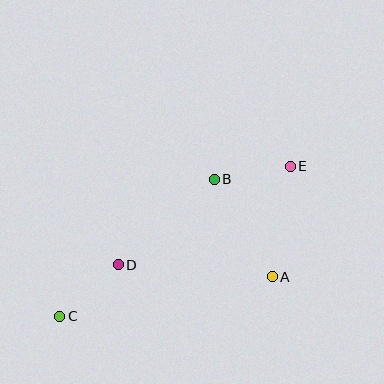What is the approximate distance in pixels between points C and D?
The distance between C and D is approximately 78 pixels.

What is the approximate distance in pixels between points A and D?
The distance between A and D is approximately 154 pixels.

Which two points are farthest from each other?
Points C and E are farthest from each other.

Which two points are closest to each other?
Points B and E are closest to each other.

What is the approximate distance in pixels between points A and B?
The distance between A and B is approximately 113 pixels.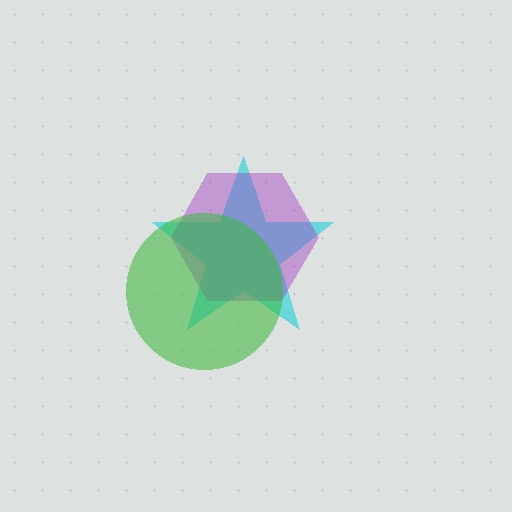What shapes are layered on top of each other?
The layered shapes are: a cyan star, a purple hexagon, a green circle.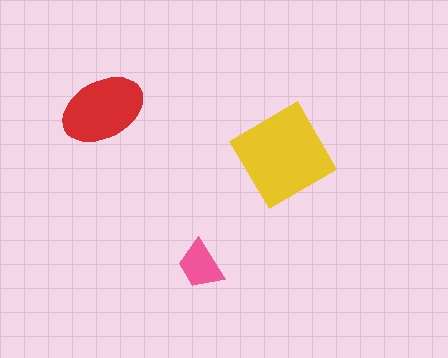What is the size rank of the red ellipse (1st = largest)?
2nd.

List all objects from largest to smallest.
The yellow diamond, the red ellipse, the pink trapezoid.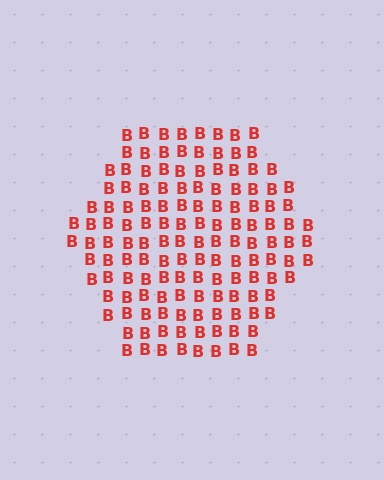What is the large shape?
The large shape is a hexagon.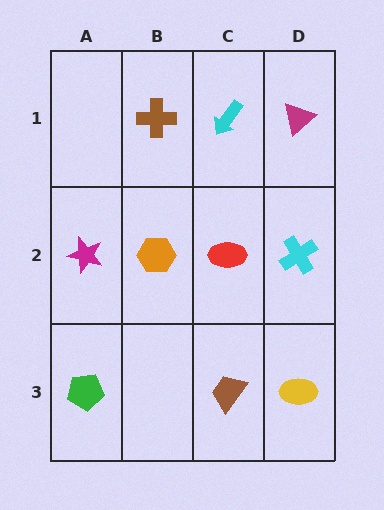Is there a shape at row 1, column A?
No, that cell is empty.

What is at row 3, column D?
A yellow ellipse.